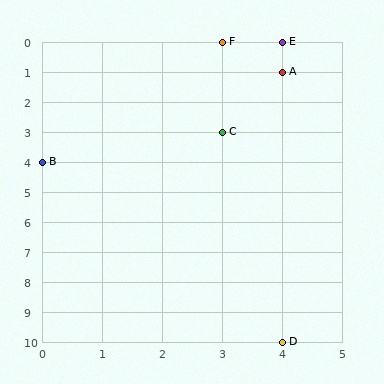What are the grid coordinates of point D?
Point D is at grid coordinates (4, 10).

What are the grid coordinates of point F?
Point F is at grid coordinates (3, 0).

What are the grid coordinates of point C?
Point C is at grid coordinates (3, 3).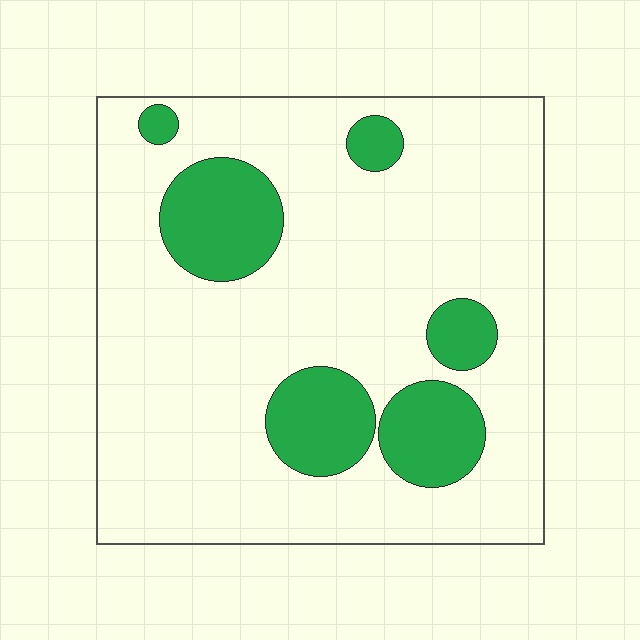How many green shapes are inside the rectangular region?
6.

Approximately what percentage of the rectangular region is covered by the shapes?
Approximately 20%.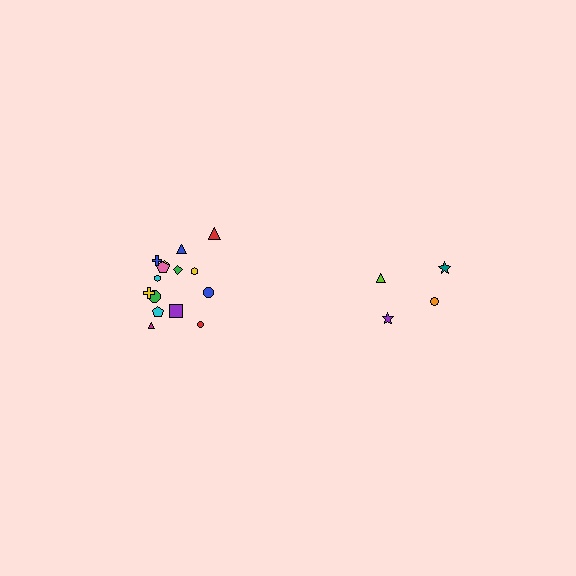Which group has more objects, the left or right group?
The left group.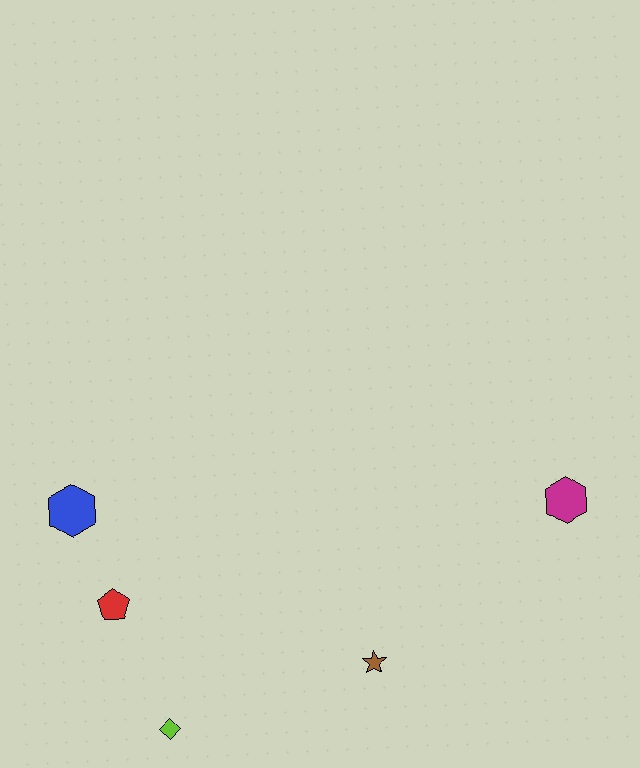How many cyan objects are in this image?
There are no cyan objects.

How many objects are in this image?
There are 5 objects.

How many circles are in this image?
There are no circles.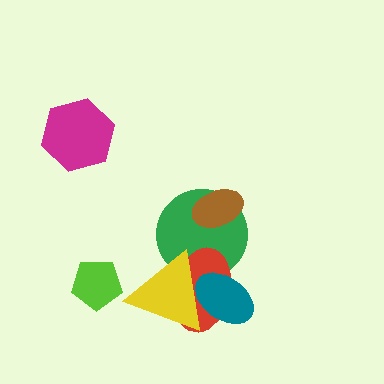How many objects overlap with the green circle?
4 objects overlap with the green circle.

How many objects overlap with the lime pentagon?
0 objects overlap with the lime pentagon.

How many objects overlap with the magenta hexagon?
0 objects overlap with the magenta hexagon.